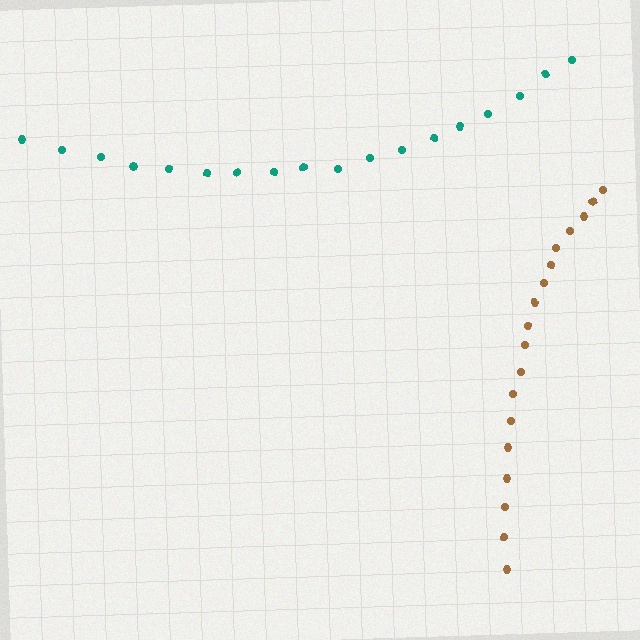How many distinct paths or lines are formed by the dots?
There are 2 distinct paths.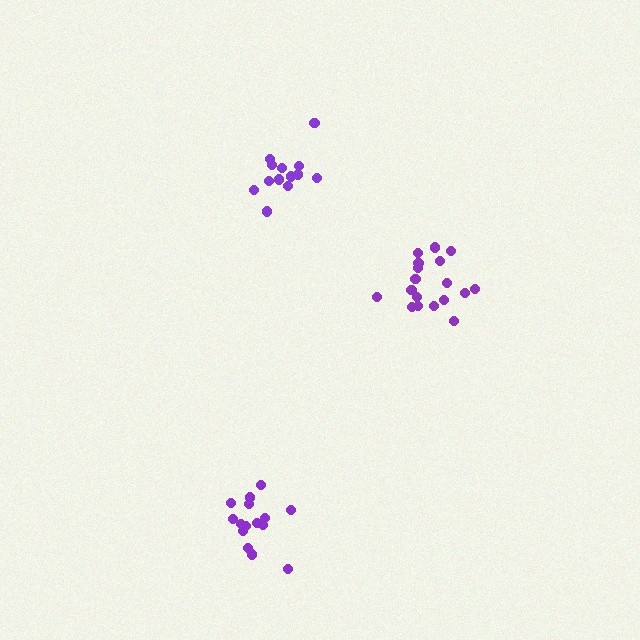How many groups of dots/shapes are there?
There are 3 groups.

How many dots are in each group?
Group 1: 13 dots, Group 2: 19 dots, Group 3: 15 dots (47 total).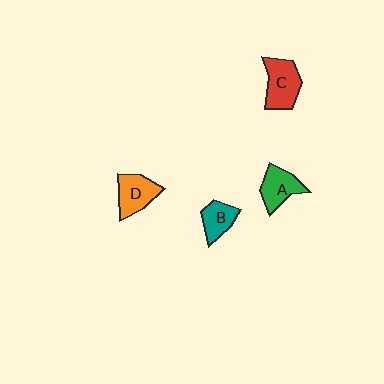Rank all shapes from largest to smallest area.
From largest to smallest: C (red), D (orange), A (green), B (teal).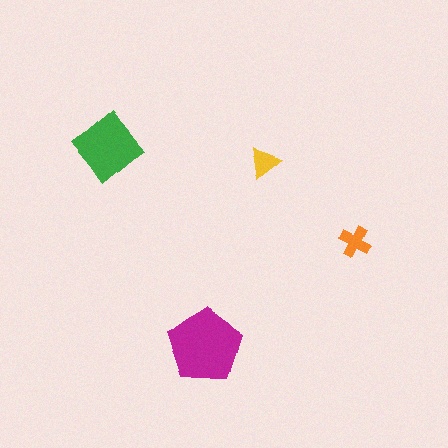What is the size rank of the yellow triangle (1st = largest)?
4th.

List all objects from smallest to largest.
The yellow triangle, the orange cross, the green diamond, the magenta pentagon.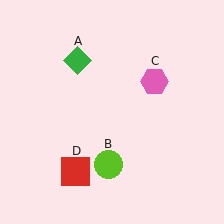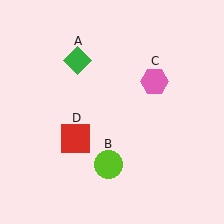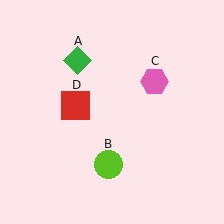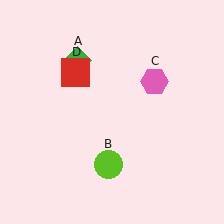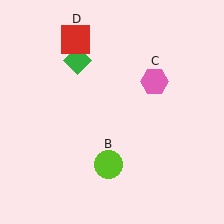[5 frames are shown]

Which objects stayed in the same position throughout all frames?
Green diamond (object A) and lime circle (object B) and pink hexagon (object C) remained stationary.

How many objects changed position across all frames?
1 object changed position: red square (object D).